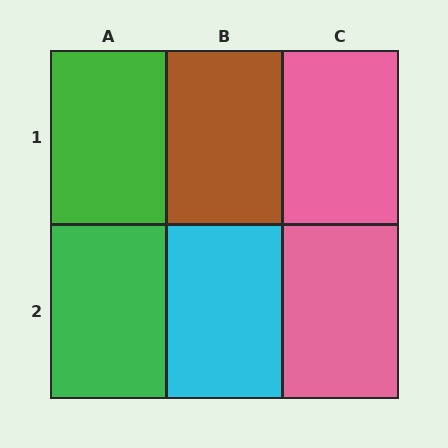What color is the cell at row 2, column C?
Pink.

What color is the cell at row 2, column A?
Green.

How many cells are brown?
1 cell is brown.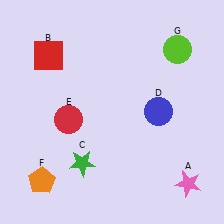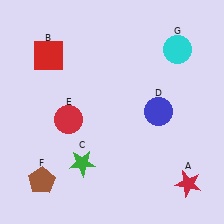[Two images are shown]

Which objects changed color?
A changed from pink to red. F changed from orange to brown. G changed from lime to cyan.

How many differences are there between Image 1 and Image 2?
There are 3 differences between the two images.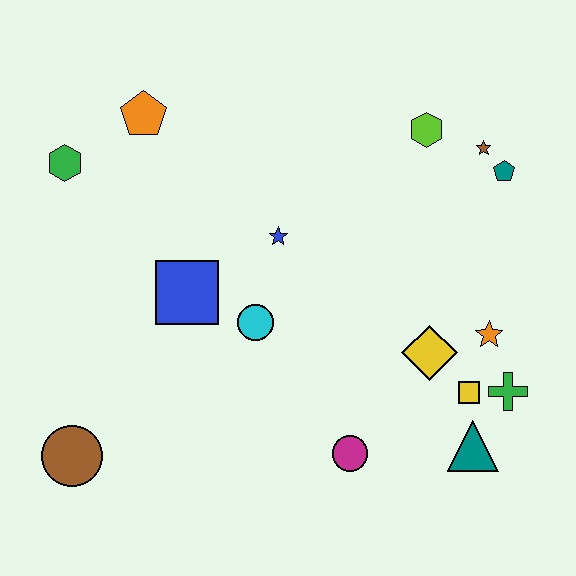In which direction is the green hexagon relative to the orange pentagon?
The green hexagon is to the left of the orange pentagon.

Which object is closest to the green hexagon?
The orange pentagon is closest to the green hexagon.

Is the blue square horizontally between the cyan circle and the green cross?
No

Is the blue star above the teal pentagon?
No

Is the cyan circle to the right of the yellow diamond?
No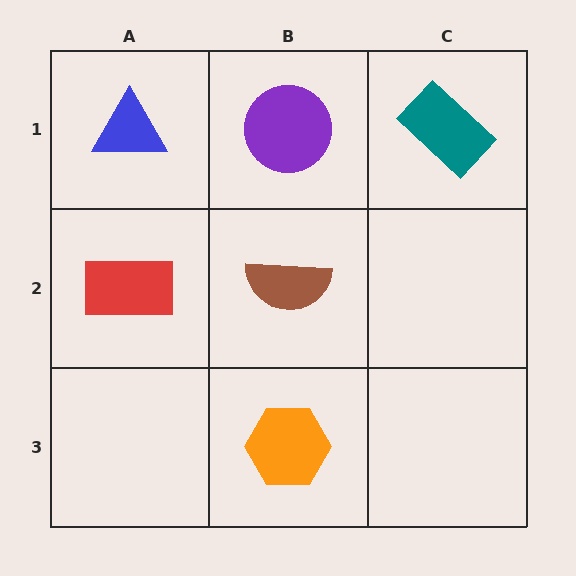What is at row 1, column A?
A blue triangle.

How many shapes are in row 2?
2 shapes.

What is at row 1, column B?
A purple circle.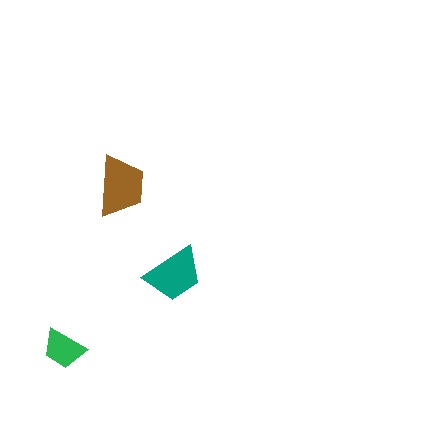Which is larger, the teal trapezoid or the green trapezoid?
The teal one.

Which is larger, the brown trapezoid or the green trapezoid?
The brown one.